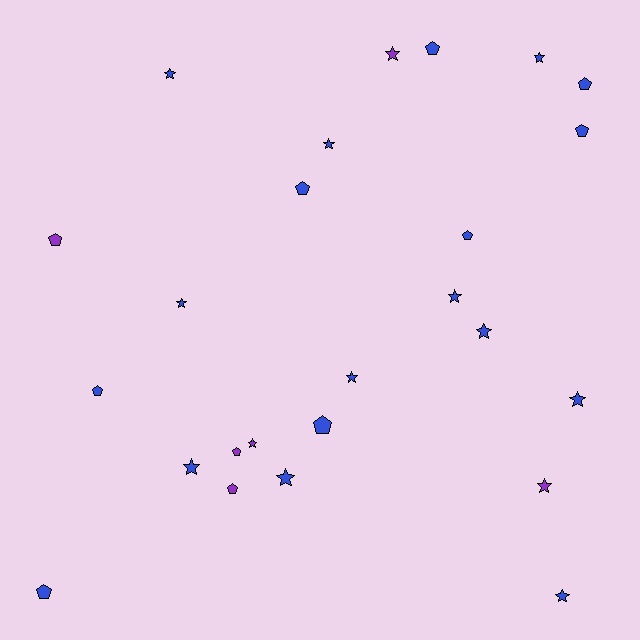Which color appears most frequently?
Blue, with 19 objects.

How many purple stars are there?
There are 3 purple stars.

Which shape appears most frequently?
Star, with 14 objects.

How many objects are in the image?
There are 25 objects.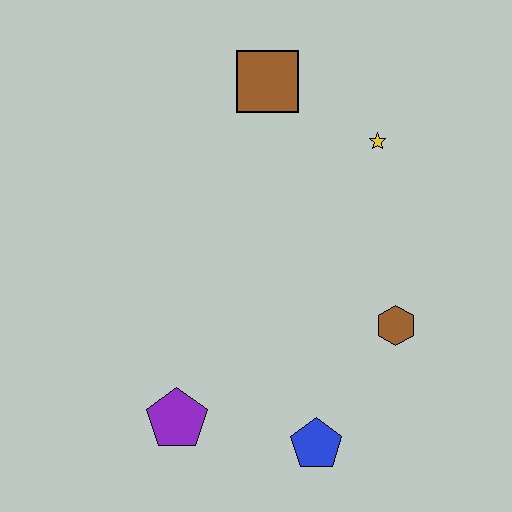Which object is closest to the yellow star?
The brown square is closest to the yellow star.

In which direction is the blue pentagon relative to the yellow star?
The blue pentagon is below the yellow star.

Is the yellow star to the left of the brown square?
No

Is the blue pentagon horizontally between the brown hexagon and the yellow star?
No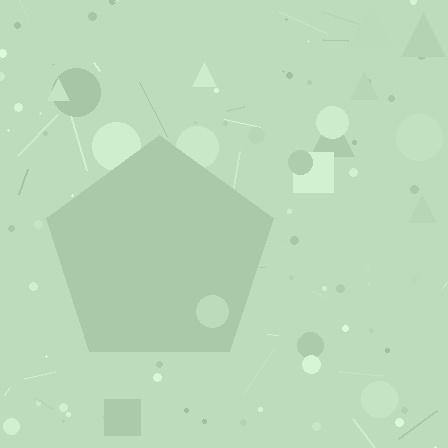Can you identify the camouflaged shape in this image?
The camouflaged shape is a pentagon.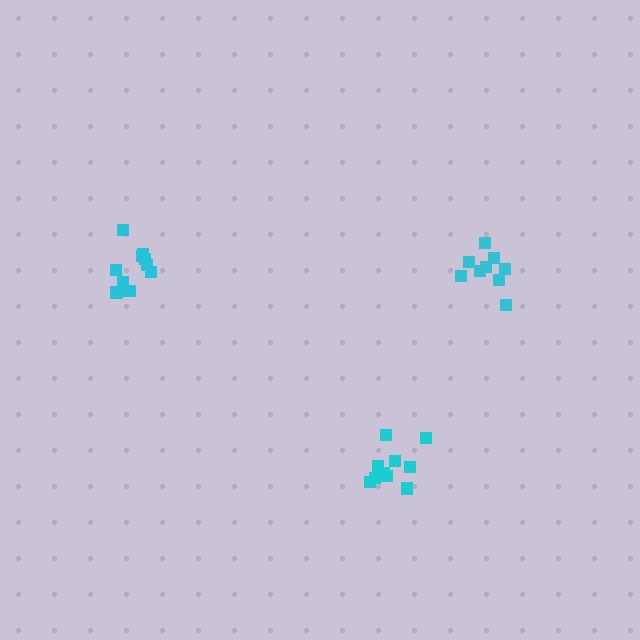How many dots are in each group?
Group 1: 11 dots, Group 2: 10 dots, Group 3: 9 dots (30 total).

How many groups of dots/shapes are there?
There are 3 groups.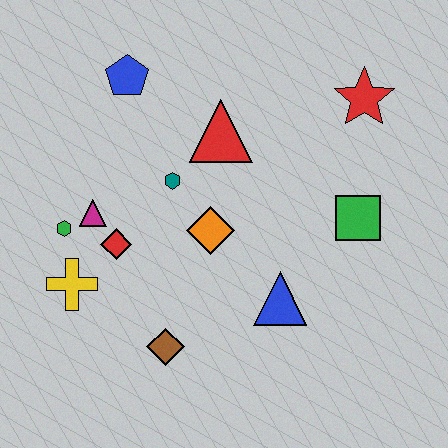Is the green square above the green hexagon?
Yes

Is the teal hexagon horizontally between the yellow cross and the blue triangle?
Yes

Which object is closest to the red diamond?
The magenta triangle is closest to the red diamond.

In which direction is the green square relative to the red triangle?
The green square is to the right of the red triangle.